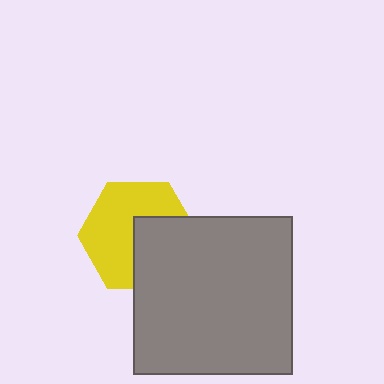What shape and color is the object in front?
The object in front is a gray rectangle.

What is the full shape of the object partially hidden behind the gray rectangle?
The partially hidden object is a yellow hexagon.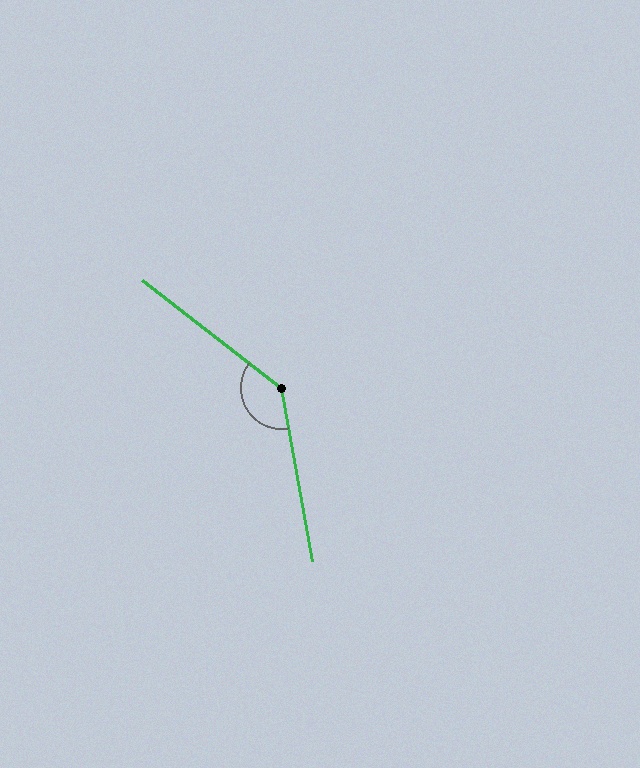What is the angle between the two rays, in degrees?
Approximately 138 degrees.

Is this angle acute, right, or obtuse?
It is obtuse.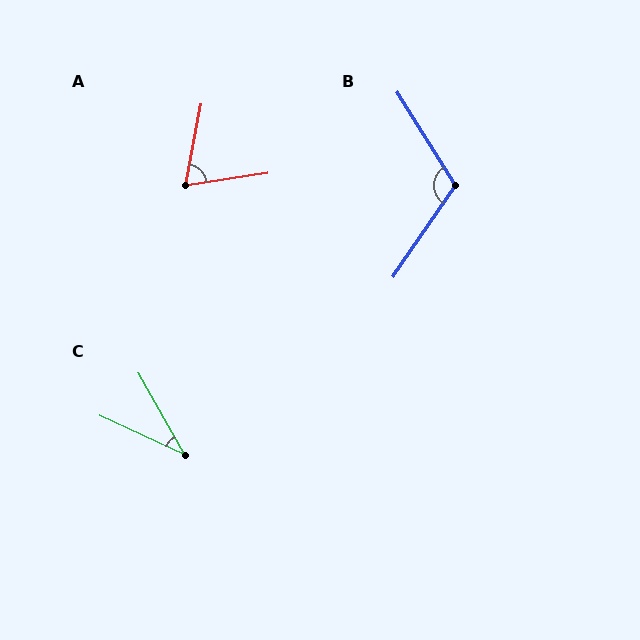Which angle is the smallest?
C, at approximately 36 degrees.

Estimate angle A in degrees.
Approximately 71 degrees.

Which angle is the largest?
B, at approximately 114 degrees.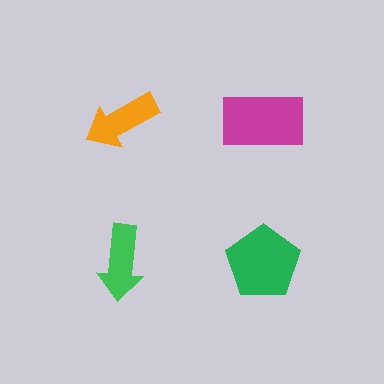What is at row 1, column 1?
An orange arrow.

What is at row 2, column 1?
A green arrow.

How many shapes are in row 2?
2 shapes.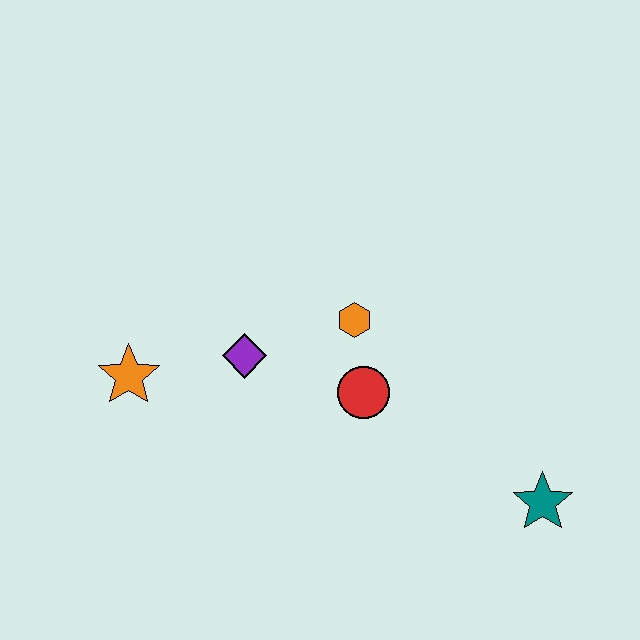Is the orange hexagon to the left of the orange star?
No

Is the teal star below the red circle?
Yes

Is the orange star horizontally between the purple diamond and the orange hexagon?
No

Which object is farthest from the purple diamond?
The teal star is farthest from the purple diamond.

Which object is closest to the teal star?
The red circle is closest to the teal star.